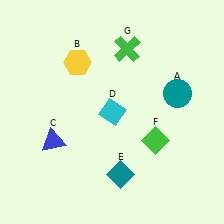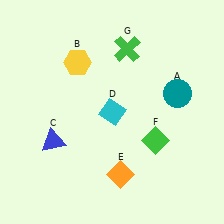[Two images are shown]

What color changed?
The diamond (E) changed from teal in Image 1 to orange in Image 2.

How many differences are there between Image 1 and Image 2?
There is 1 difference between the two images.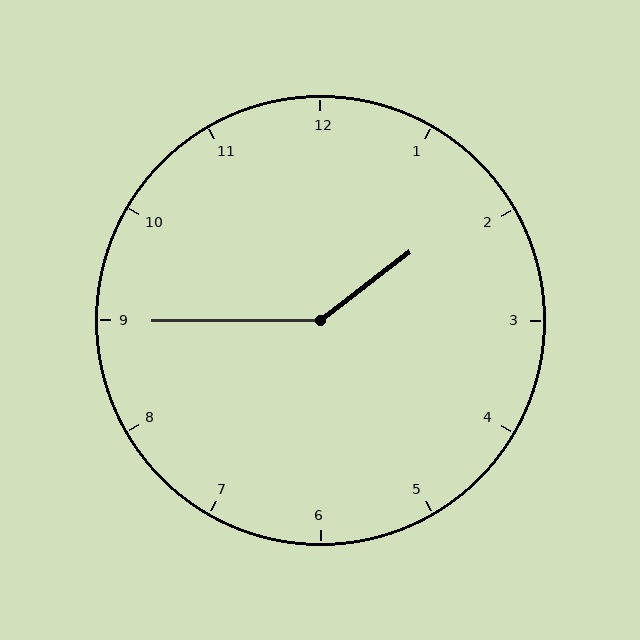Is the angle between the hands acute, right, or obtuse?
It is obtuse.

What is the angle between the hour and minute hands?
Approximately 142 degrees.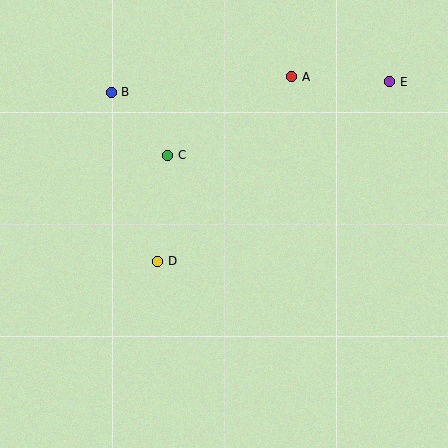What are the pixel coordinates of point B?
Point B is at (111, 92).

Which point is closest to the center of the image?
Point D at (158, 261) is closest to the center.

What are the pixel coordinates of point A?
Point A is at (292, 77).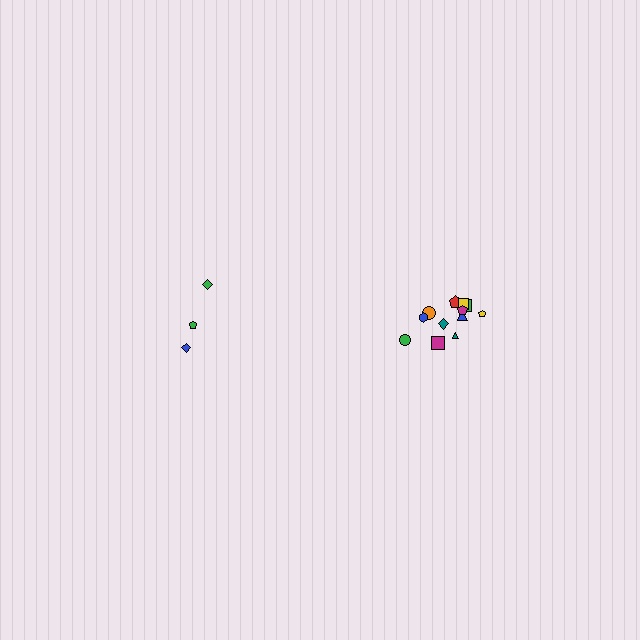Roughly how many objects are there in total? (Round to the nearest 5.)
Roughly 15 objects in total.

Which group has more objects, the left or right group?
The right group.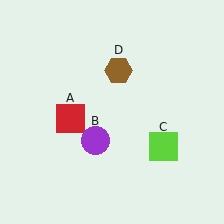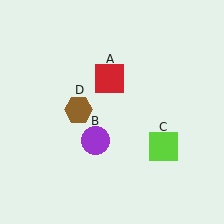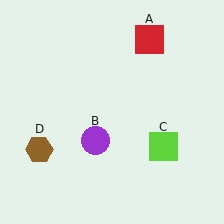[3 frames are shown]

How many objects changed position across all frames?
2 objects changed position: red square (object A), brown hexagon (object D).